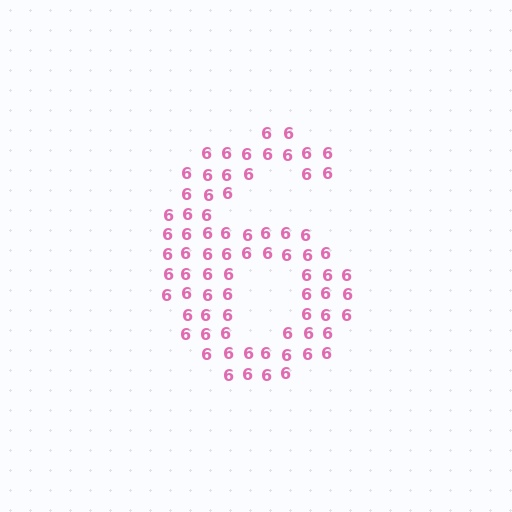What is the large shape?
The large shape is the digit 6.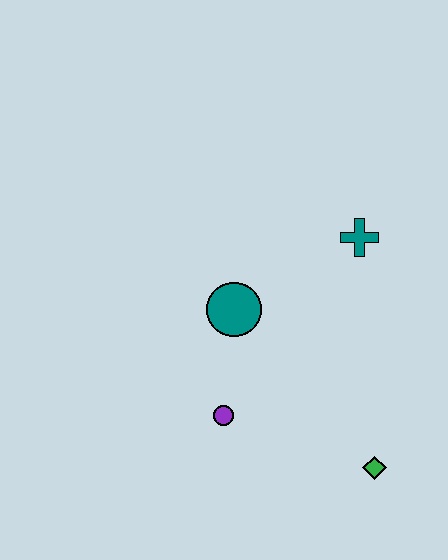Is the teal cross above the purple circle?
Yes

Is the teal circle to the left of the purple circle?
No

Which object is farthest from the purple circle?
The teal cross is farthest from the purple circle.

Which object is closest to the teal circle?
The purple circle is closest to the teal circle.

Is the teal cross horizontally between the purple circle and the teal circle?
No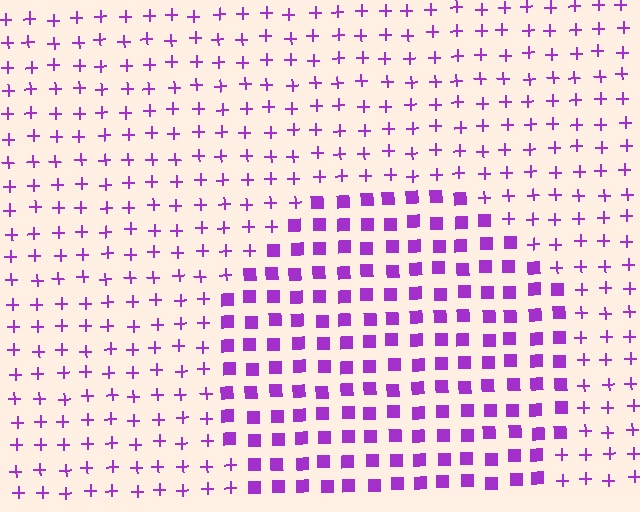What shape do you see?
I see a circle.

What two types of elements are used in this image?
The image uses squares inside the circle region and plus signs outside it.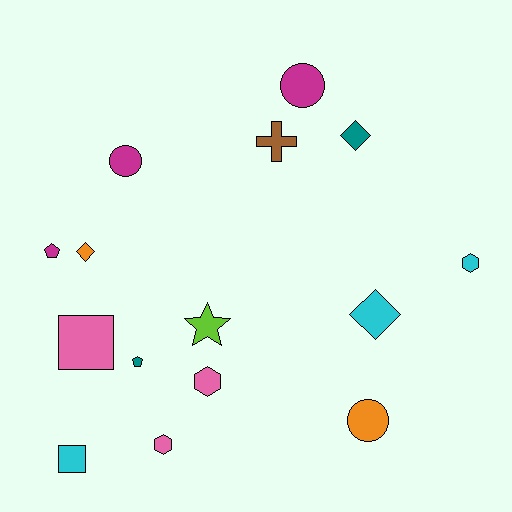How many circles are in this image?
There are 3 circles.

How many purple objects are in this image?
There are no purple objects.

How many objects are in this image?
There are 15 objects.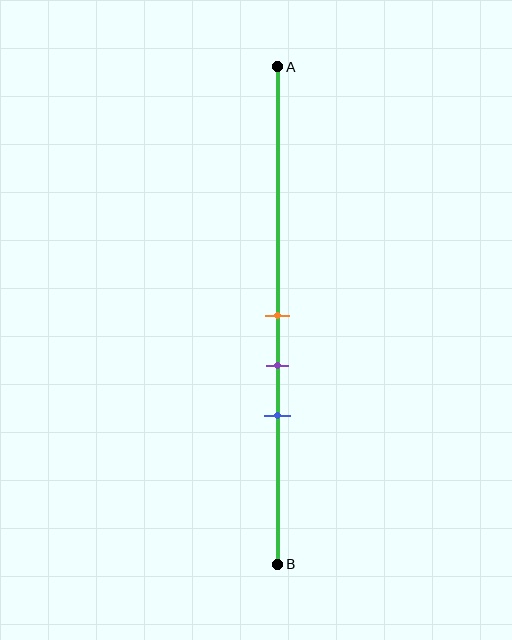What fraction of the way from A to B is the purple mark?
The purple mark is approximately 60% (0.6) of the way from A to B.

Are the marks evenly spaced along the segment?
Yes, the marks are approximately evenly spaced.